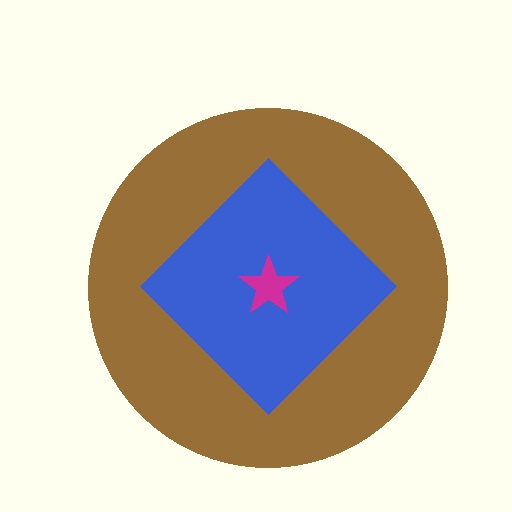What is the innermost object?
The magenta star.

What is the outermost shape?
The brown circle.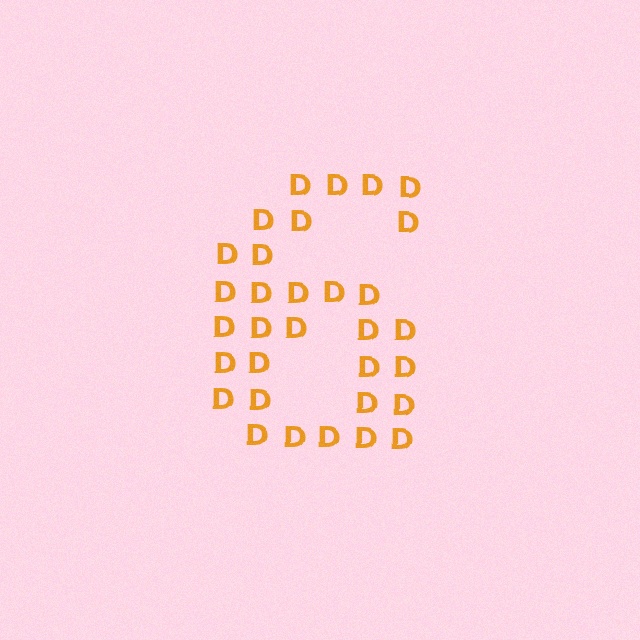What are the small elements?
The small elements are letter D's.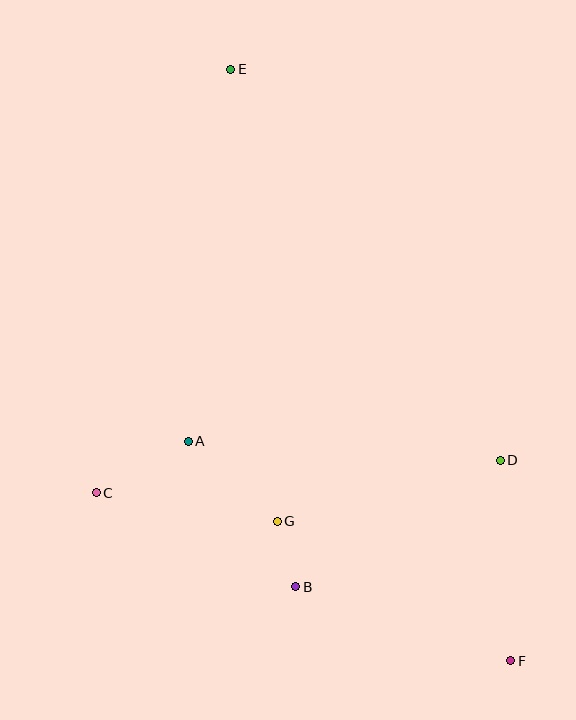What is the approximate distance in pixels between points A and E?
The distance between A and E is approximately 374 pixels.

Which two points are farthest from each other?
Points E and F are farthest from each other.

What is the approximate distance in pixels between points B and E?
The distance between B and E is approximately 521 pixels.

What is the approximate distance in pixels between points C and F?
The distance between C and F is approximately 447 pixels.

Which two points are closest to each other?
Points B and G are closest to each other.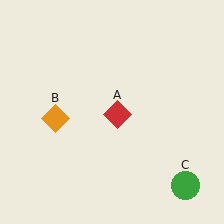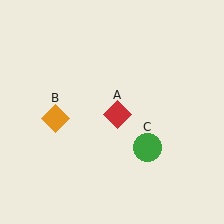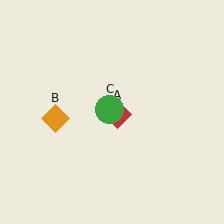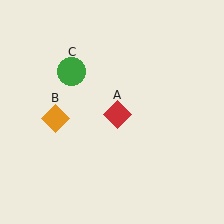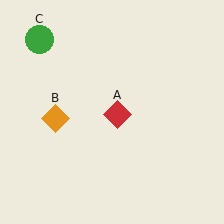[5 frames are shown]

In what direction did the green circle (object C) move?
The green circle (object C) moved up and to the left.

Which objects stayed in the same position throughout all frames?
Red diamond (object A) and orange diamond (object B) remained stationary.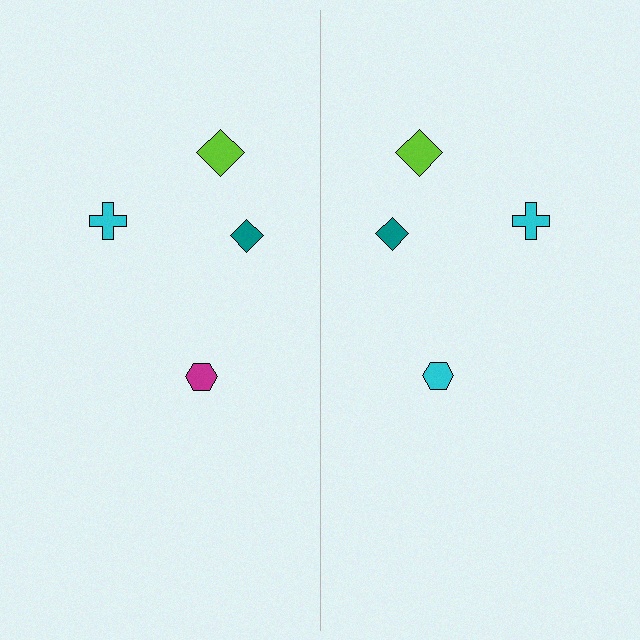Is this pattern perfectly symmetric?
No, the pattern is not perfectly symmetric. The cyan hexagon on the right side breaks the symmetry — its mirror counterpart is magenta.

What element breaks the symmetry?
The cyan hexagon on the right side breaks the symmetry — its mirror counterpart is magenta.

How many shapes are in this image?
There are 8 shapes in this image.